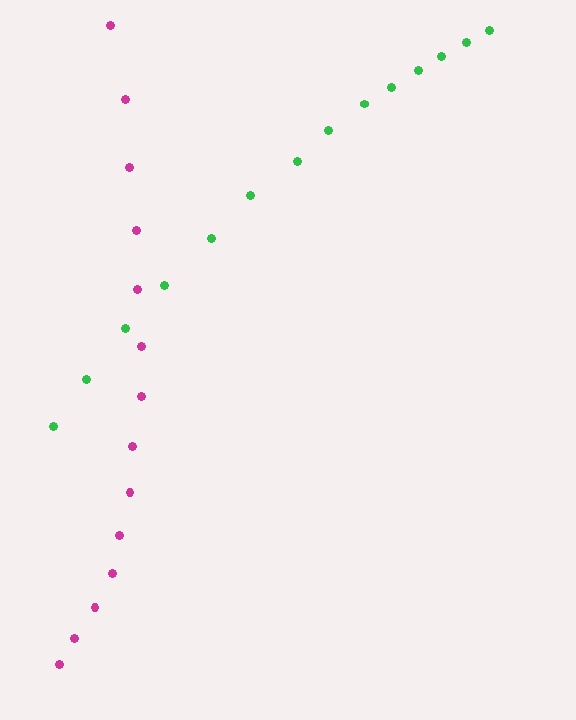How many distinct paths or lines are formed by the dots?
There are 2 distinct paths.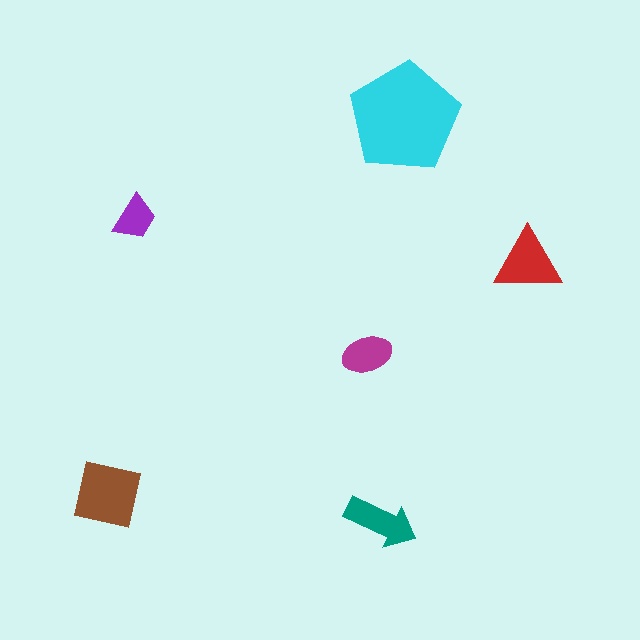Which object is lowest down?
The teal arrow is bottommost.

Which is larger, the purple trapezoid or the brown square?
The brown square.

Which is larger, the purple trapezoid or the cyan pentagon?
The cyan pentagon.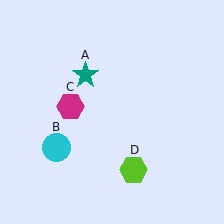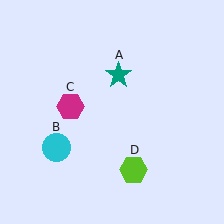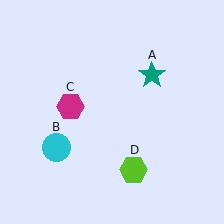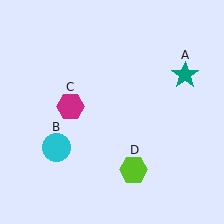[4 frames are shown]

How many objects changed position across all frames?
1 object changed position: teal star (object A).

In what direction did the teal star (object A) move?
The teal star (object A) moved right.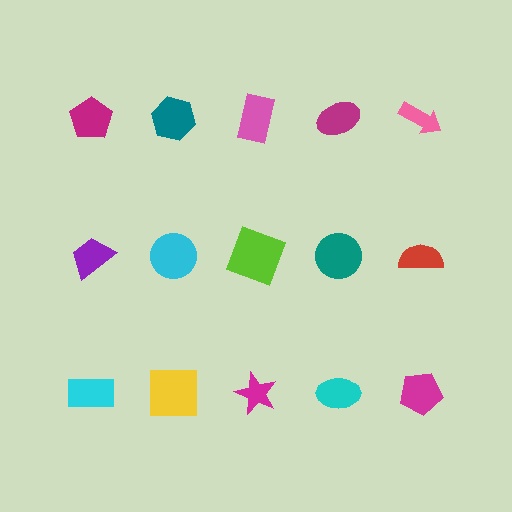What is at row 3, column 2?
A yellow square.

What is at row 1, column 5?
A pink arrow.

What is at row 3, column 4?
A cyan ellipse.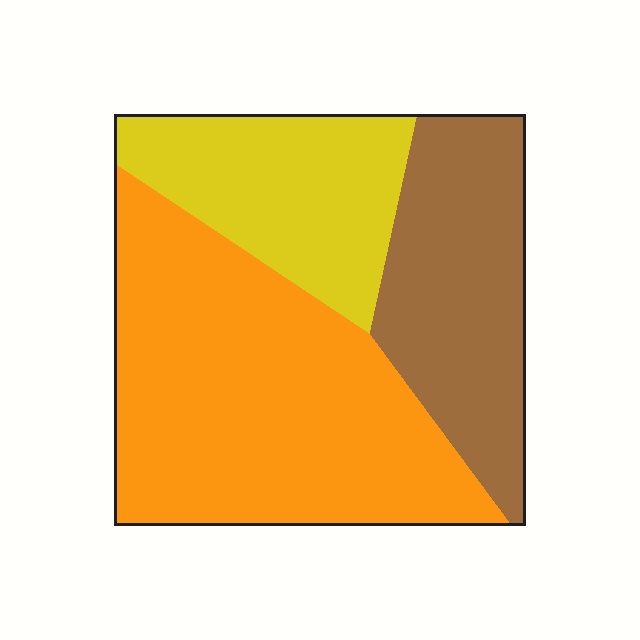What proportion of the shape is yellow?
Yellow covers roughly 25% of the shape.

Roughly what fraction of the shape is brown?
Brown covers 27% of the shape.